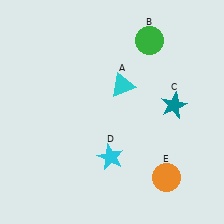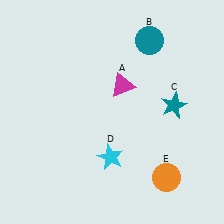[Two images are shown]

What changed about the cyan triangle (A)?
In Image 1, A is cyan. In Image 2, it changed to magenta.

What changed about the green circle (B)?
In Image 1, B is green. In Image 2, it changed to teal.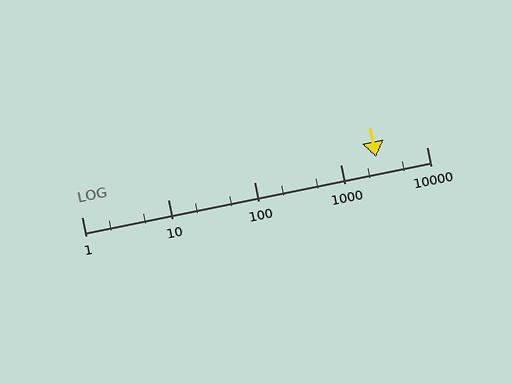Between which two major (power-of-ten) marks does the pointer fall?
The pointer is between 1000 and 10000.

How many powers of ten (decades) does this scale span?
The scale spans 4 decades, from 1 to 10000.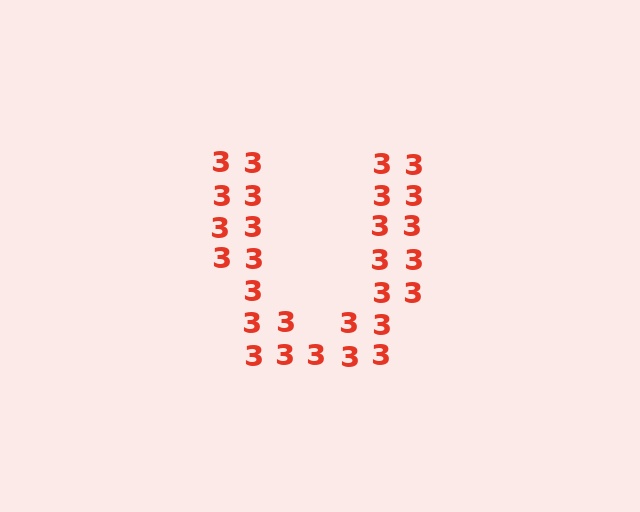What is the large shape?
The large shape is the letter U.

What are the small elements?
The small elements are digit 3's.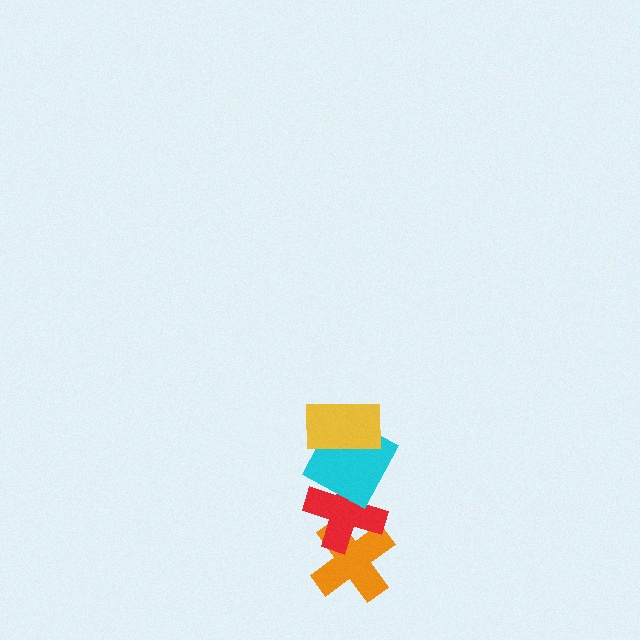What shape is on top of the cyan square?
The yellow rectangle is on top of the cyan square.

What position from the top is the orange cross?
The orange cross is 4th from the top.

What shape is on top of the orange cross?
The red cross is on top of the orange cross.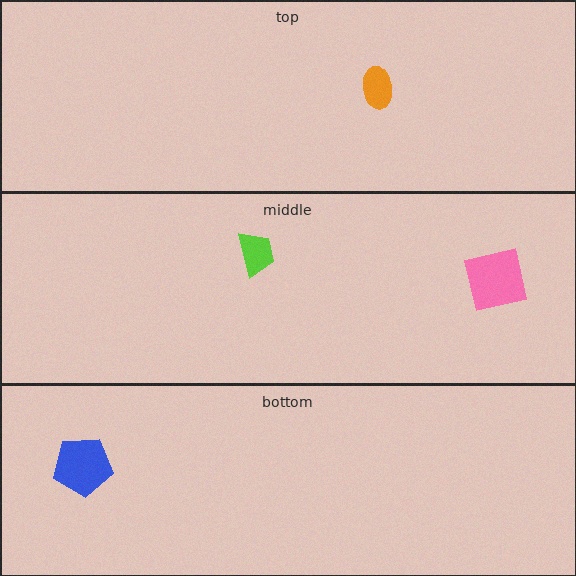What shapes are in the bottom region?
The blue pentagon.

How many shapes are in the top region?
1.